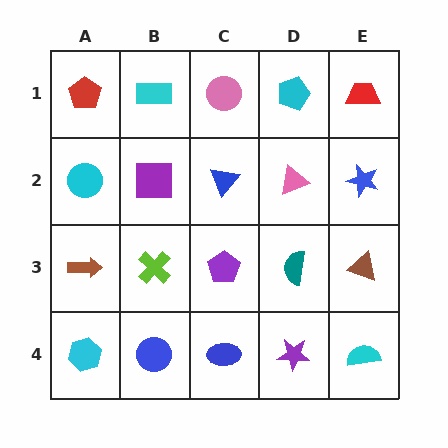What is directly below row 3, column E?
A cyan semicircle.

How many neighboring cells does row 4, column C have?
3.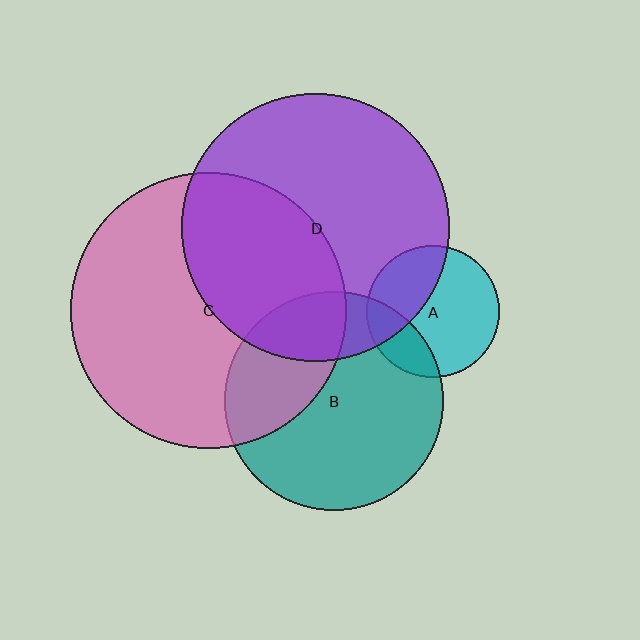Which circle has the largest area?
Circle C (pink).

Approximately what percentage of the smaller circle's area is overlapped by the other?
Approximately 20%.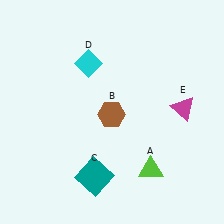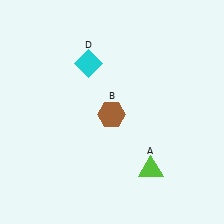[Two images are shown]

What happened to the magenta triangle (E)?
The magenta triangle (E) was removed in Image 2. It was in the top-right area of Image 1.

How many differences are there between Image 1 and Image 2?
There are 2 differences between the two images.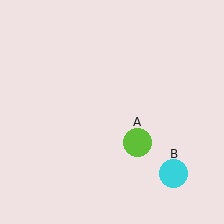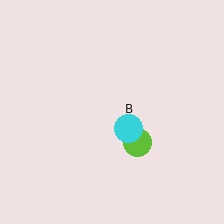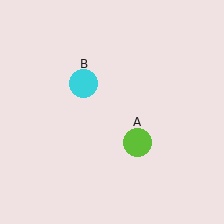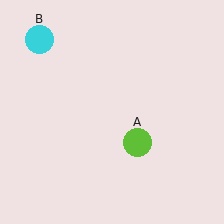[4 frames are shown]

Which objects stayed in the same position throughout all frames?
Lime circle (object A) remained stationary.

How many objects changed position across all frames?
1 object changed position: cyan circle (object B).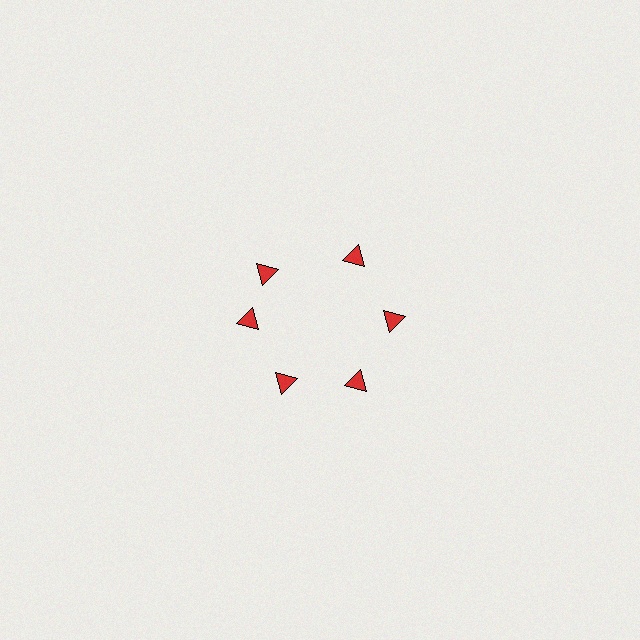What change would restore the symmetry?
The symmetry would be restored by rotating it back into even spacing with its neighbors so that all 6 triangles sit at equal angles and equal distance from the center.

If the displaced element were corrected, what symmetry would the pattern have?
It would have 6-fold rotational symmetry — the pattern would map onto itself every 60 degrees.